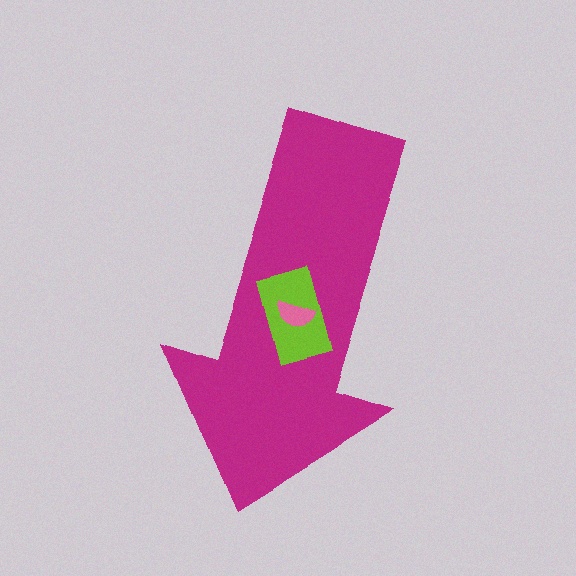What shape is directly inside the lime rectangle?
The pink semicircle.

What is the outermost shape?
The magenta arrow.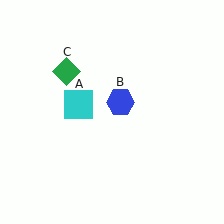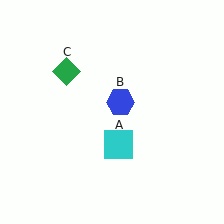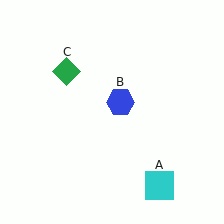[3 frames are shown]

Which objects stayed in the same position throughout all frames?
Blue hexagon (object B) and green diamond (object C) remained stationary.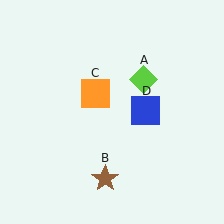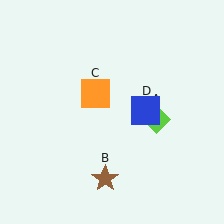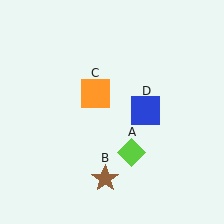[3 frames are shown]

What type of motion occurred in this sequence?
The lime diamond (object A) rotated clockwise around the center of the scene.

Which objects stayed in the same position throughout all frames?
Brown star (object B) and orange square (object C) and blue square (object D) remained stationary.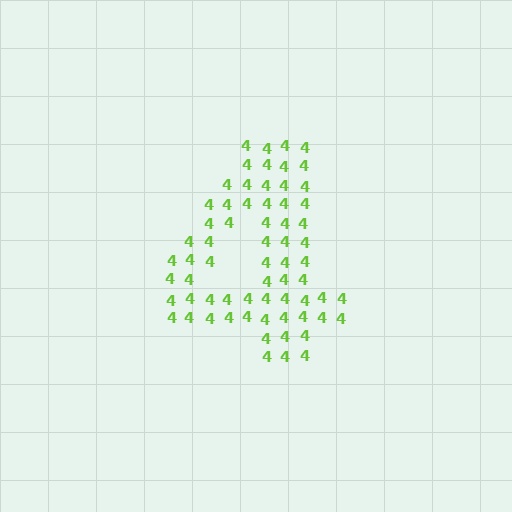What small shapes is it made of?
It is made of small digit 4's.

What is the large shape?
The large shape is the digit 4.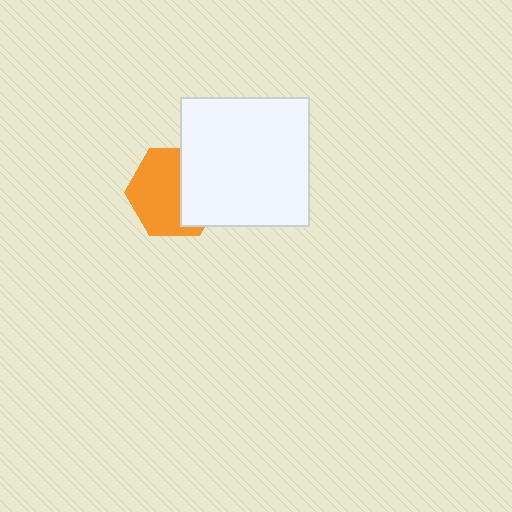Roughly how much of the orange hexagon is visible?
About half of it is visible (roughly 59%).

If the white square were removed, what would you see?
You would see the complete orange hexagon.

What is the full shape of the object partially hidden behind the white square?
The partially hidden object is an orange hexagon.